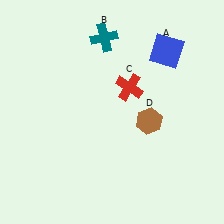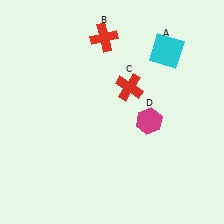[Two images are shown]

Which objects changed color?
A changed from blue to cyan. B changed from teal to red. D changed from brown to magenta.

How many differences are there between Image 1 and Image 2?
There are 3 differences between the two images.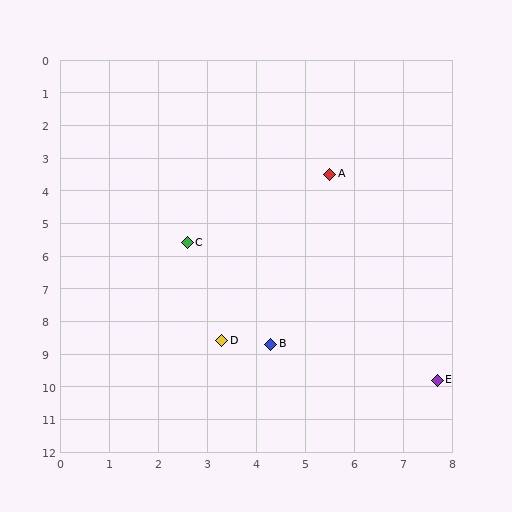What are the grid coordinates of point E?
Point E is at approximately (7.7, 9.8).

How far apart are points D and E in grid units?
Points D and E are about 4.6 grid units apart.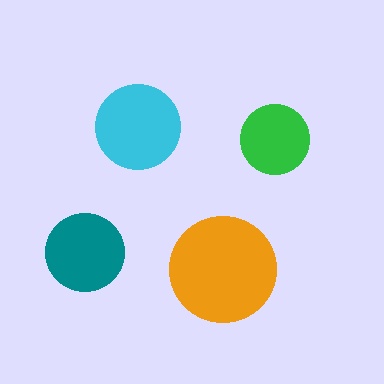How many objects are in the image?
There are 4 objects in the image.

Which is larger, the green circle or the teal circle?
The teal one.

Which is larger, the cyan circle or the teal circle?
The cyan one.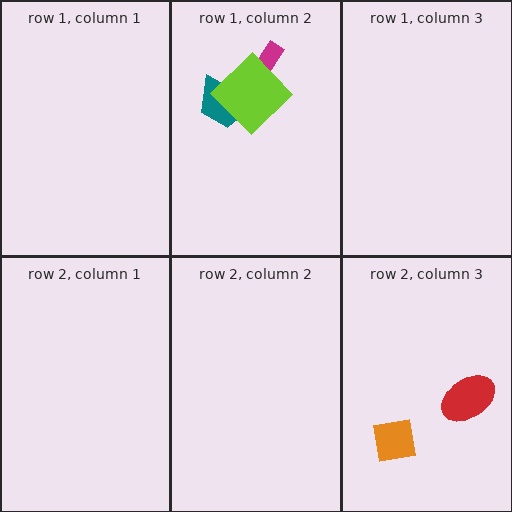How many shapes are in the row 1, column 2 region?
3.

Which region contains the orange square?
The row 2, column 3 region.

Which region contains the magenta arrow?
The row 1, column 2 region.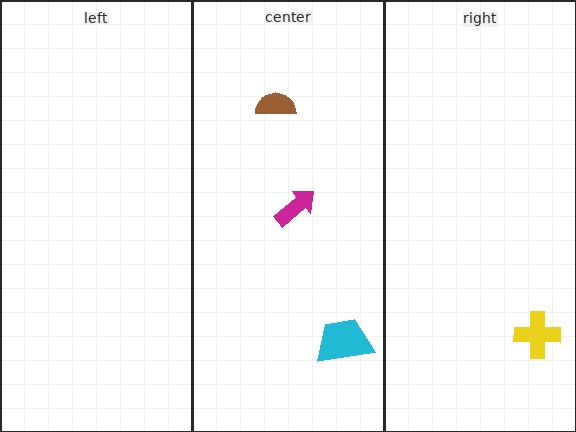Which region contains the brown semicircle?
The center region.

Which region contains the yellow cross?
The right region.